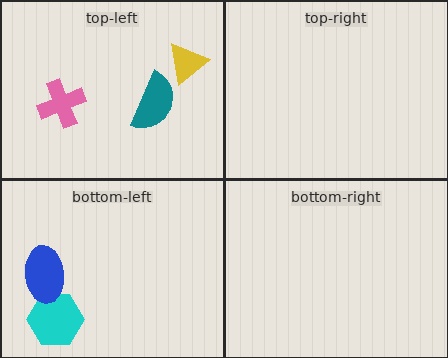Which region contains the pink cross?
The top-left region.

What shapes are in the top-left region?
The teal semicircle, the pink cross, the yellow triangle.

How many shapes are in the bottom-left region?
2.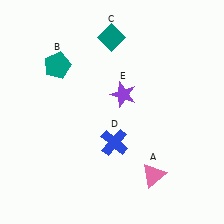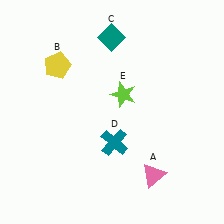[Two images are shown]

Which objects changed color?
B changed from teal to yellow. D changed from blue to teal. E changed from purple to lime.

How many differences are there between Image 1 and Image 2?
There are 3 differences between the two images.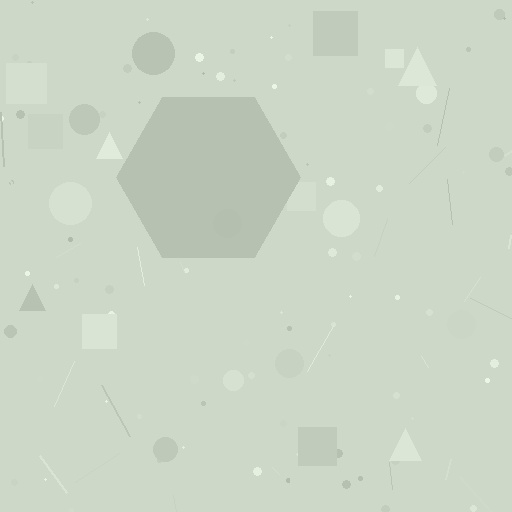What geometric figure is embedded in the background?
A hexagon is embedded in the background.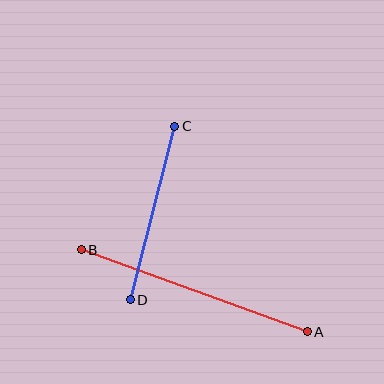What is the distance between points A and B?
The distance is approximately 240 pixels.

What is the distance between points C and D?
The distance is approximately 179 pixels.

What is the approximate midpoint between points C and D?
The midpoint is at approximately (153, 213) pixels.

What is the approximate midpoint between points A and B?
The midpoint is at approximately (194, 291) pixels.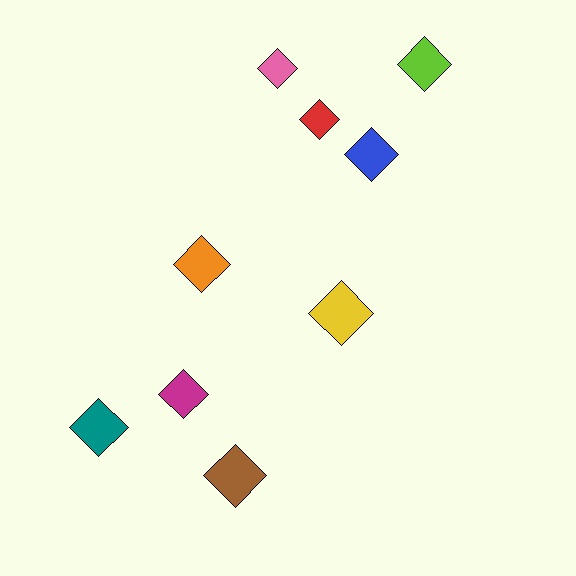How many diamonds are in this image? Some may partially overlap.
There are 9 diamonds.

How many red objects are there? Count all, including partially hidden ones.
There is 1 red object.